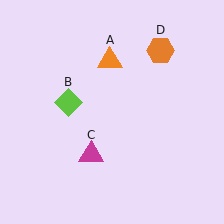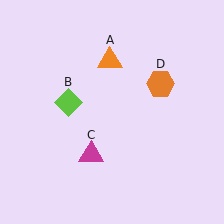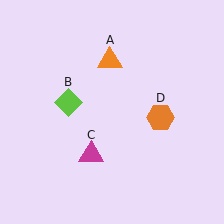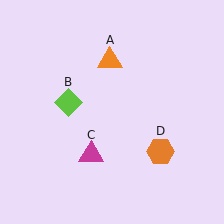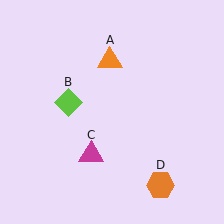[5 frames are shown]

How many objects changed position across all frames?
1 object changed position: orange hexagon (object D).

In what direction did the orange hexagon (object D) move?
The orange hexagon (object D) moved down.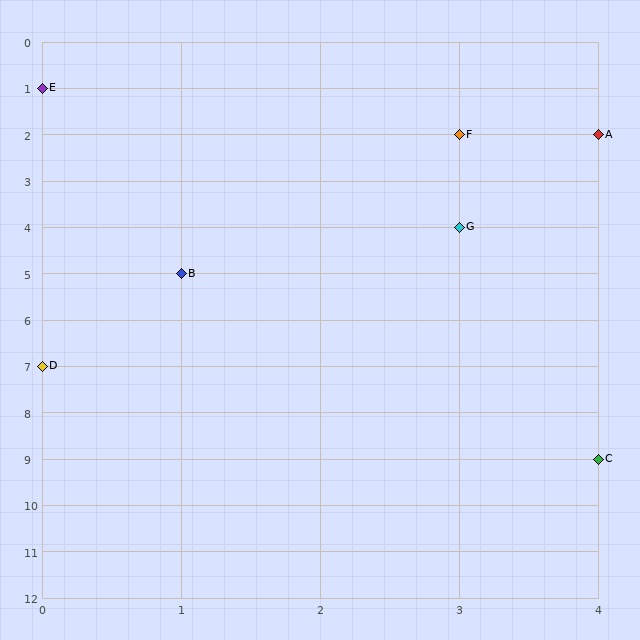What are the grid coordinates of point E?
Point E is at grid coordinates (0, 1).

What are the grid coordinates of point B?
Point B is at grid coordinates (1, 5).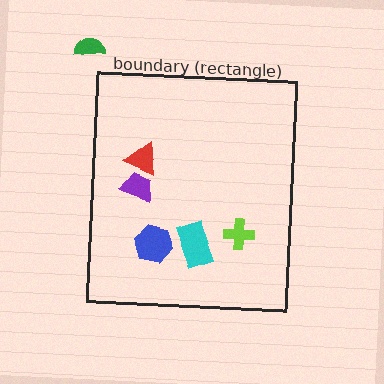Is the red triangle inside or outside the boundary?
Inside.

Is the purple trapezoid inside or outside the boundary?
Inside.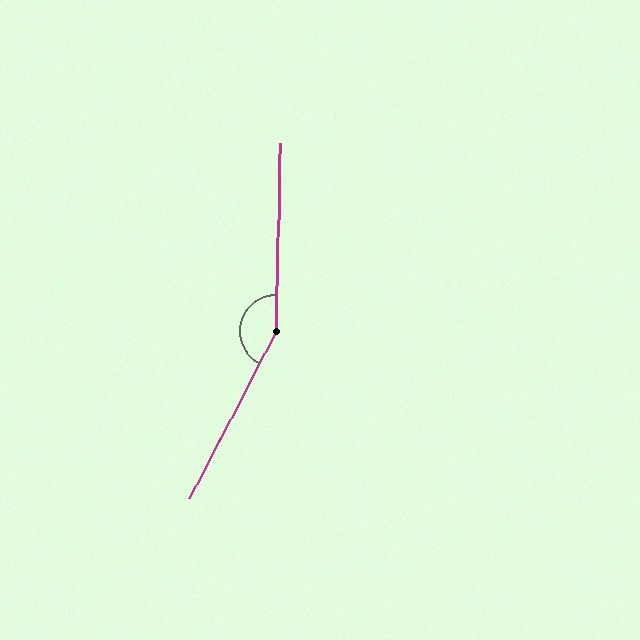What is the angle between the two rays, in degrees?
Approximately 154 degrees.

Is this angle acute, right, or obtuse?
It is obtuse.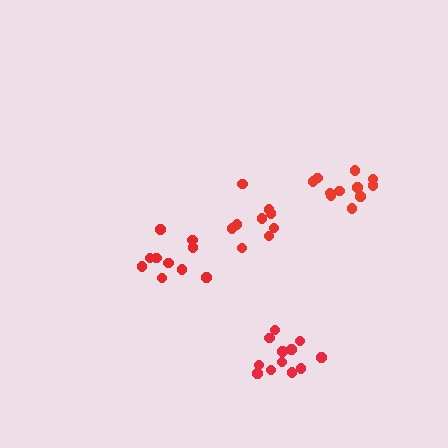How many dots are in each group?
Group 1: 9 dots, Group 2: 12 dots, Group 3: 11 dots, Group 4: 10 dots (42 total).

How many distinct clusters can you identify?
There are 4 distinct clusters.